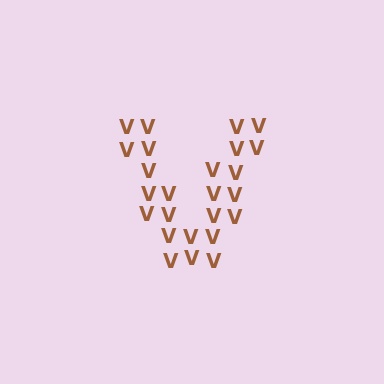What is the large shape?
The large shape is the letter V.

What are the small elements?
The small elements are letter V's.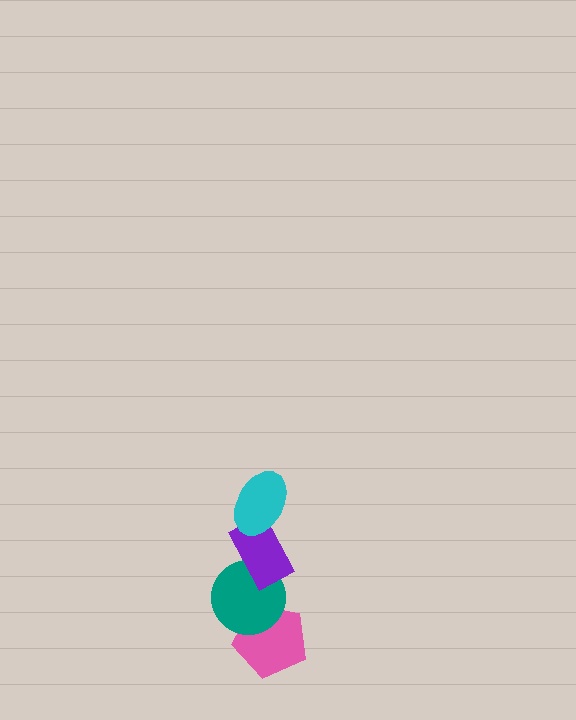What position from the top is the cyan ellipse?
The cyan ellipse is 1st from the top.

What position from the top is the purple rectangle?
The purple rectangle is 2nd from the top.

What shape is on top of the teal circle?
The purple rectangle is on top of the teal circle.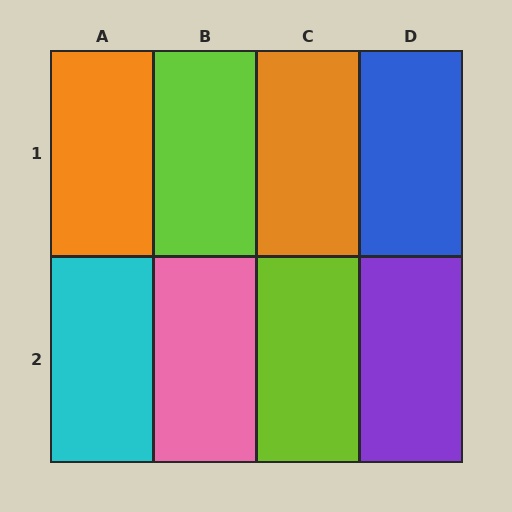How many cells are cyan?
1 cell is cyan.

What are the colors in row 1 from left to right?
Orange, lime, orange, blue.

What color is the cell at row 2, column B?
Pink.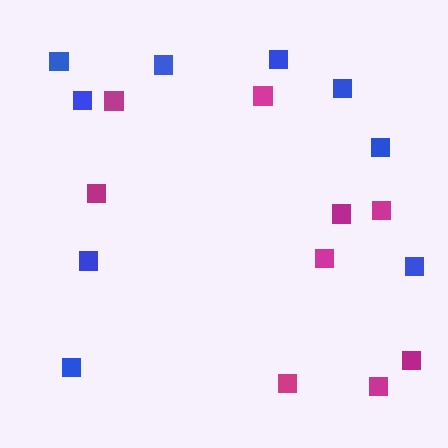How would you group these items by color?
There are 2 groups: one group of blue squares (9) and one group of magenta squares (9).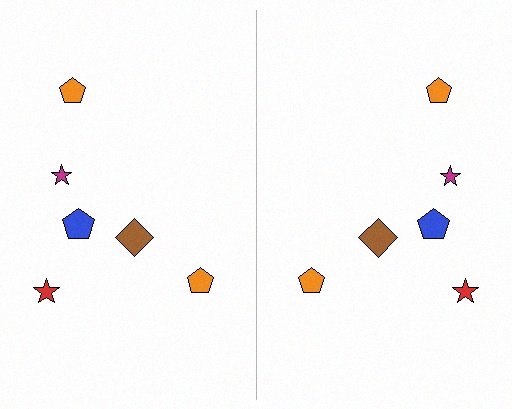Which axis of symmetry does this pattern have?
The pattern has a vertical axis of symmetry running through the center of the image.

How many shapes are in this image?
There are 12 shapes in this image.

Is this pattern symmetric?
Yes, this pattern has bilateral (reflection) symmetry.